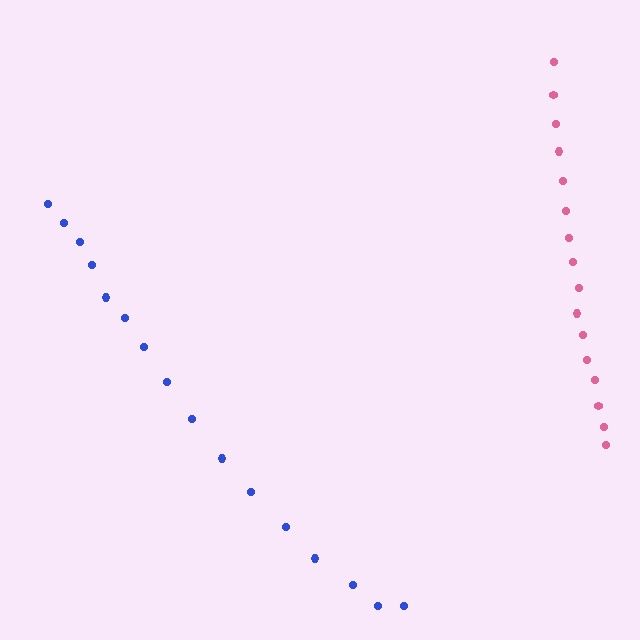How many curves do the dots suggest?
There are 2 distinct paths.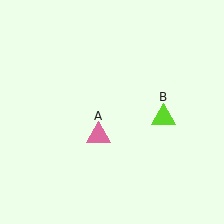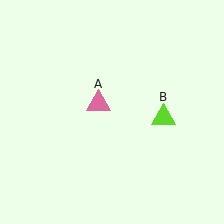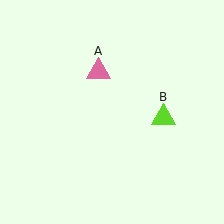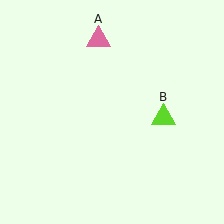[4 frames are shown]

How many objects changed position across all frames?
1 object changed position: pink triangle (object A).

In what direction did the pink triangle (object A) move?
The pink triangle (object A) moved up.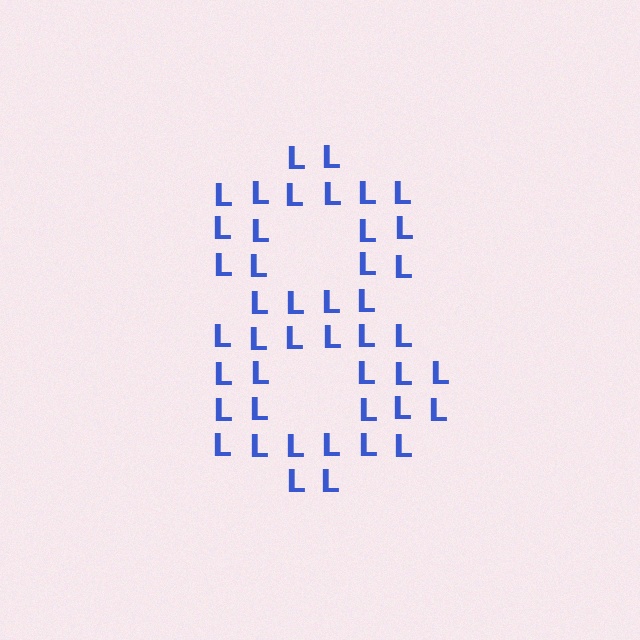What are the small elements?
The small elements are letter L's.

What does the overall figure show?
The overall figure shows the digit 8.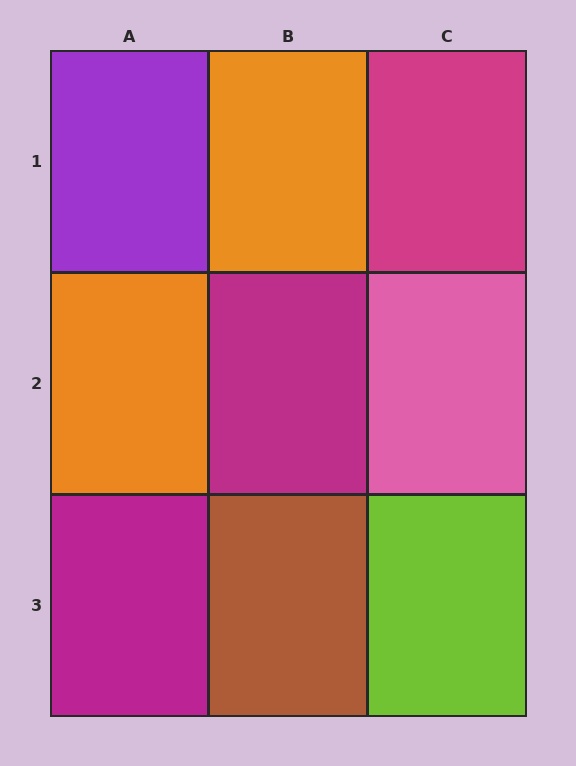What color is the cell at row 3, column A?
Magenta.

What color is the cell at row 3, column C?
Lime.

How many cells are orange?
2 cells are orange.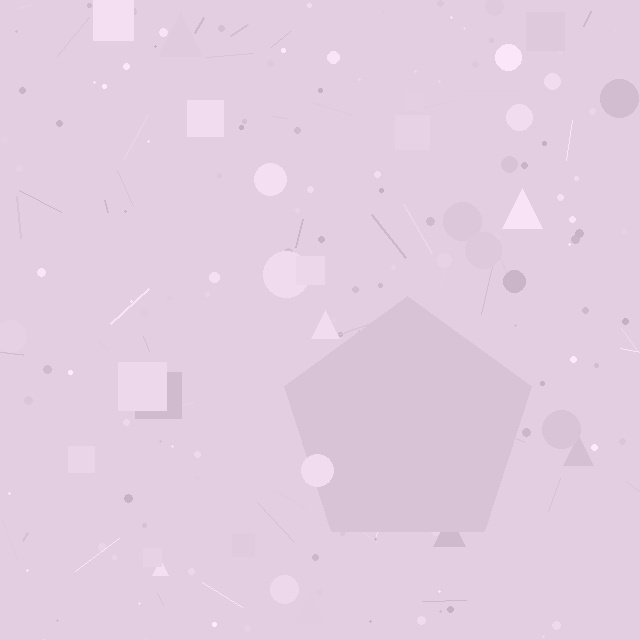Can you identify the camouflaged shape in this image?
The camouflaged shape is a pentagon.